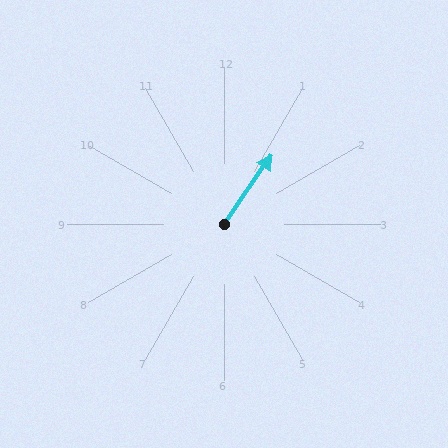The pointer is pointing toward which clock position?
Roughly 1 o'clock.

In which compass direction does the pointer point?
Northeast.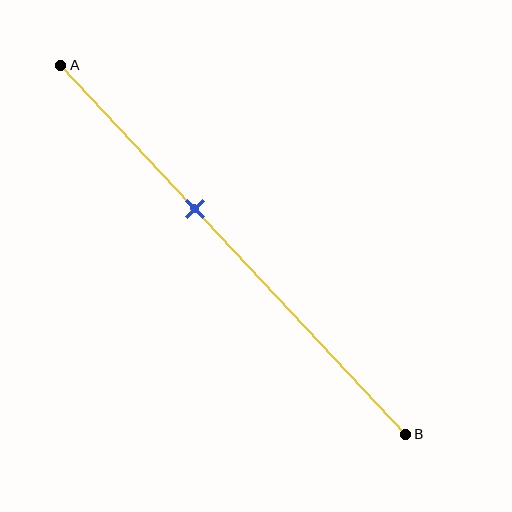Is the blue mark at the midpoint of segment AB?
No, the mark is at about 40% from A, not at the 50% midpoint.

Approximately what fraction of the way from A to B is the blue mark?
The blue mark is approximately 40% of the way from A to B.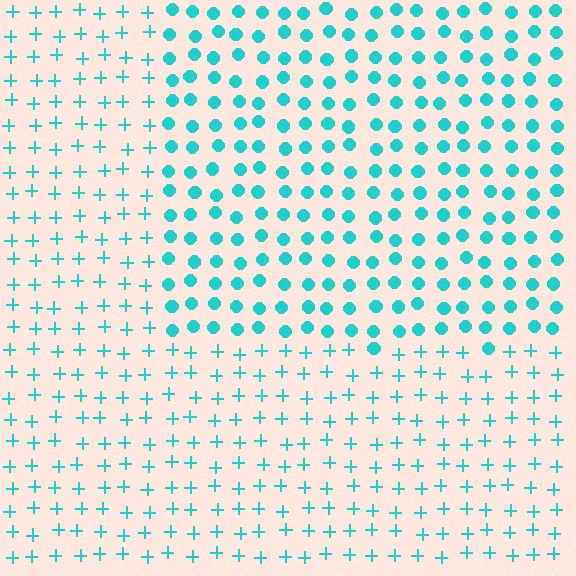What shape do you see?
I see a rectangle.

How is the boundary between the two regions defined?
The boundary is defined by a change in element shape: circles inside vs. plus signs outside. All elements share the same color and spacing.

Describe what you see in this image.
The image is filled with small cyan elements arranged in a uniform grid. A rectangle-shaped region contains circles, while the surrounding area contains plus signs. The boundary is defined purely by the change in element shape.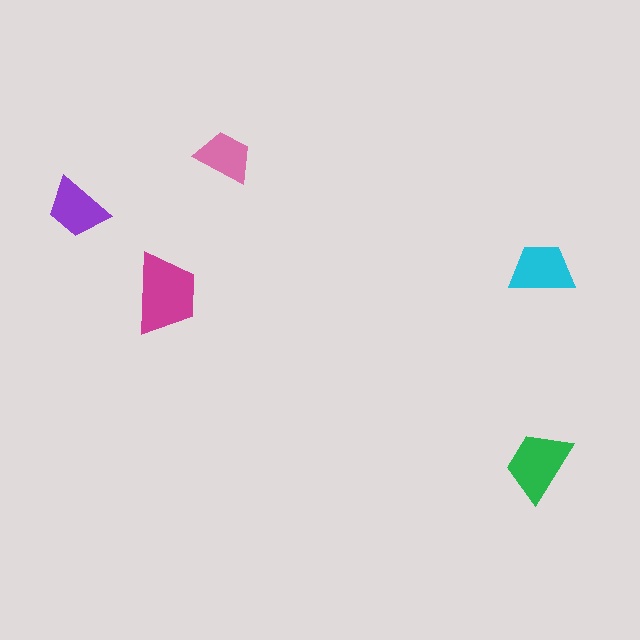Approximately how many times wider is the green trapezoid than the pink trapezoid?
About 1.5 times wider.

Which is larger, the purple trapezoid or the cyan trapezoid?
The cyan one.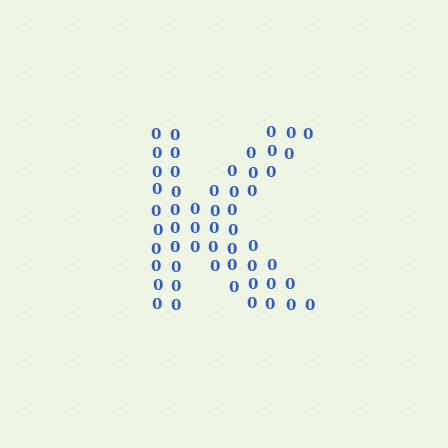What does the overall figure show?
The overall figure shows the letter K.